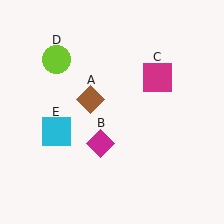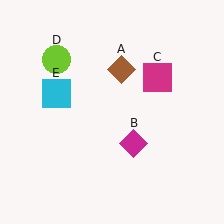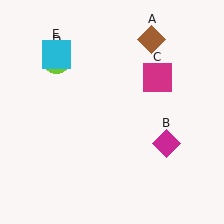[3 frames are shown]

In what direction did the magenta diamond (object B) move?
The magenta diamond (object B) moved right.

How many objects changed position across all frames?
3 objects changed position: brown diamond (object A), magenta diamond (object B), cyan square (object E).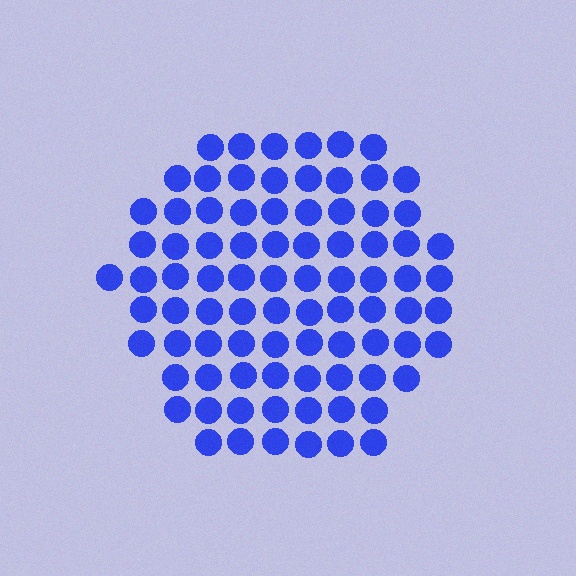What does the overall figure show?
The overall figure shows a hexagon.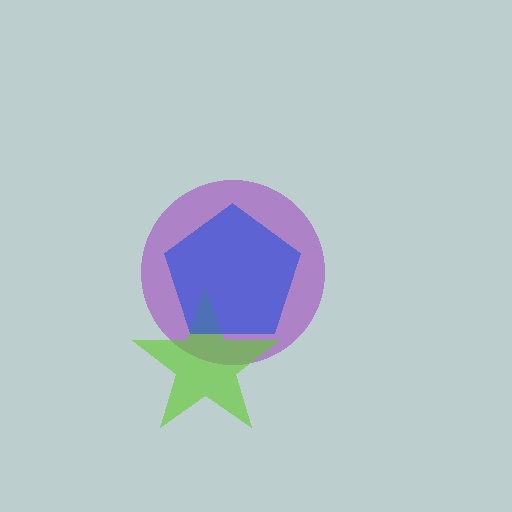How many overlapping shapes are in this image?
There are 3 overlapping shapes in the image.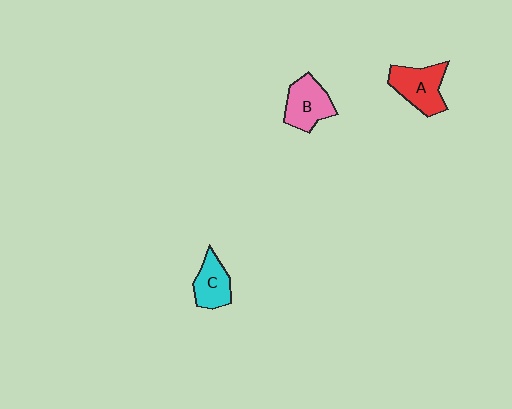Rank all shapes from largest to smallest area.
From largest to smallest: A (red), B (pink), C (cyan).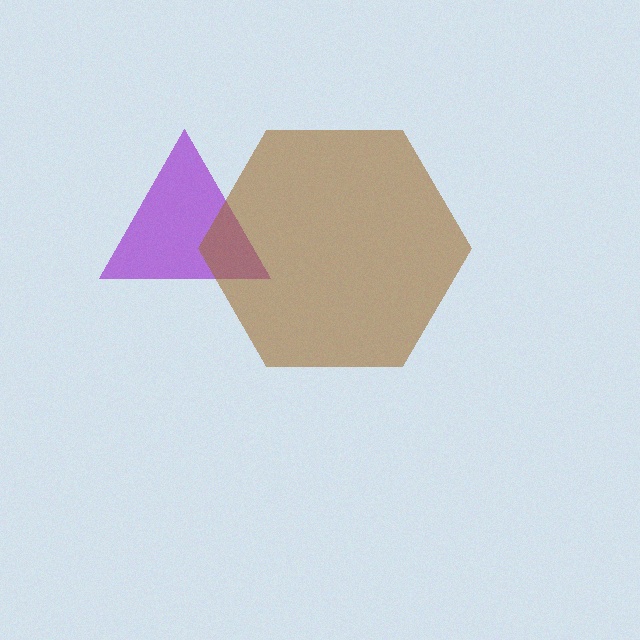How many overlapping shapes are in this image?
There are 2 overlapping shapes in the image.